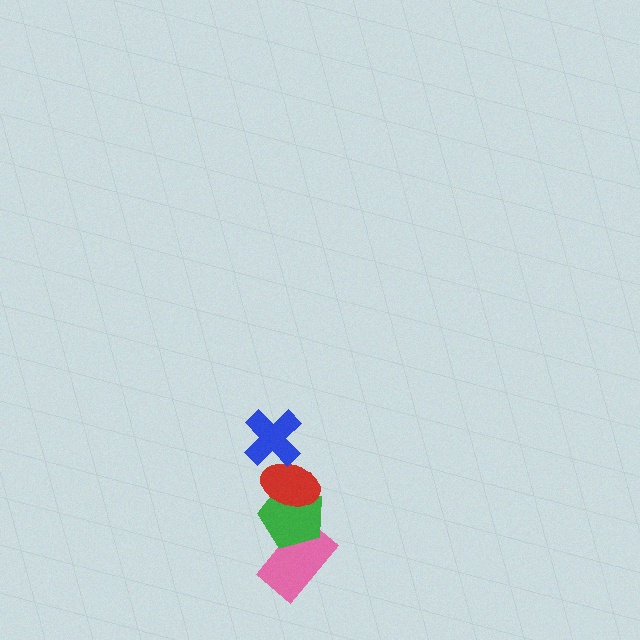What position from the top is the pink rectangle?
The pink rectangle is 4th from the top.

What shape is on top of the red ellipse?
The blue cross is on top of the red ellipse.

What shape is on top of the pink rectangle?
The green pentagon is on top of the pink rectangle.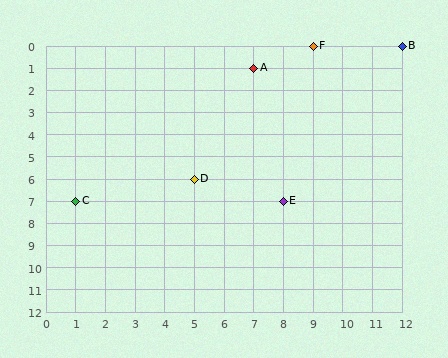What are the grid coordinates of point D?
Point D is at grid coordinates (5, 6).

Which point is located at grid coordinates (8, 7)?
Point E is at (8, 7).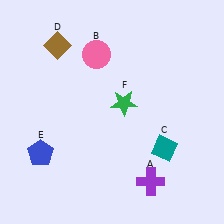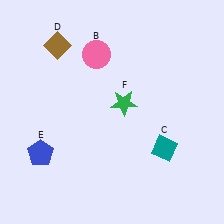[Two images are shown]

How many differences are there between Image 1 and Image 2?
There is 1 difference between the two images.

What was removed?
The purple cross (A) was removed in Image 2.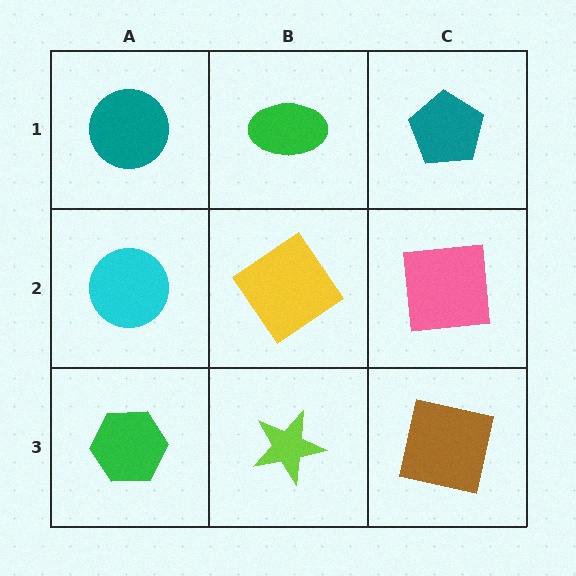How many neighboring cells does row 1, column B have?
3.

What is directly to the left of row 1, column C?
A green ellipse.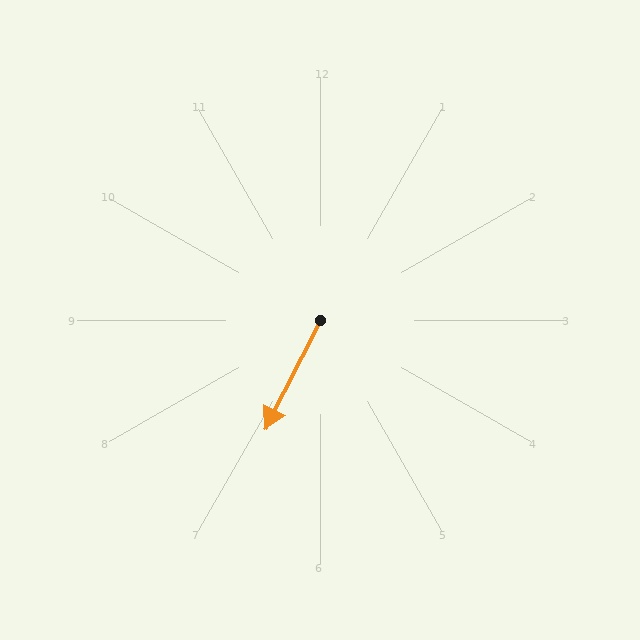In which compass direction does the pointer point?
Southwest.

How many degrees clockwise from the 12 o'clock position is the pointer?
Approximately 207 degrees.